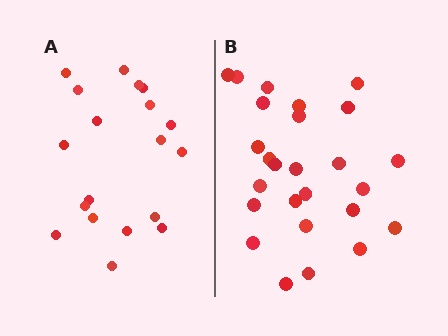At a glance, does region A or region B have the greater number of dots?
Region B (the right region) has more dots.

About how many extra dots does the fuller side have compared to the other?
Region B has roughly 8 or so more dots than region A.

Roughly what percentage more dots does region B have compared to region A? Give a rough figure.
About 35% more.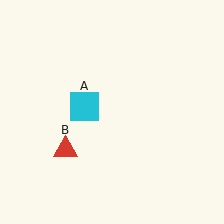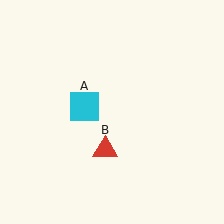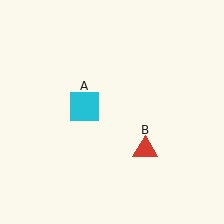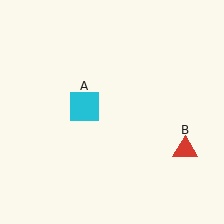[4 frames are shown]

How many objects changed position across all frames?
1 object changed position: red triangle (object B).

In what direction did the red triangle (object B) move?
The red triangle (object B) moved right.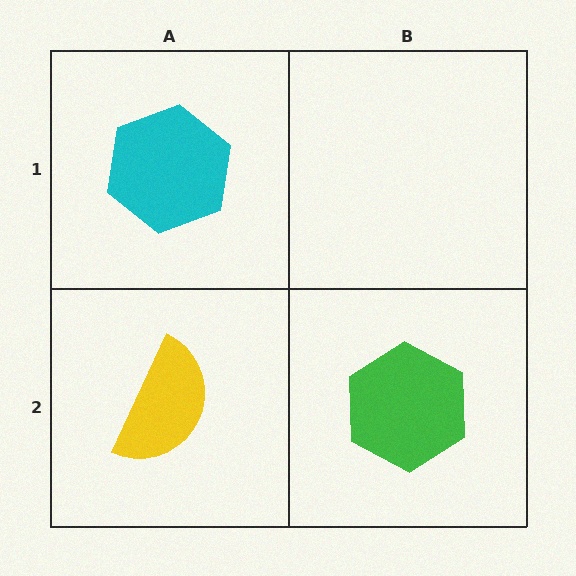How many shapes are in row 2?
2 shapes.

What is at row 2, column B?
A green hexagon.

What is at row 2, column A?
A yellow semicircle.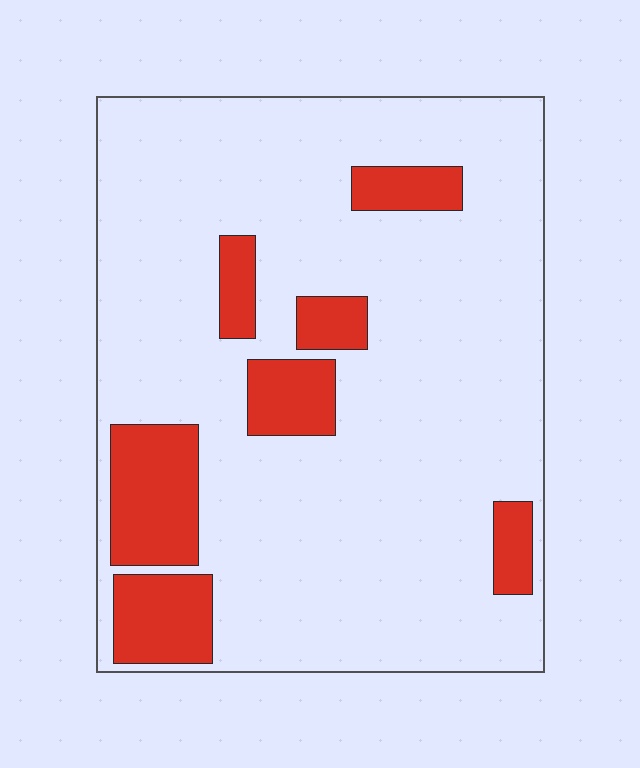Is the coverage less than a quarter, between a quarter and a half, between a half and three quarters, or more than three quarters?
Less than a quarter.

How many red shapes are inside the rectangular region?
7.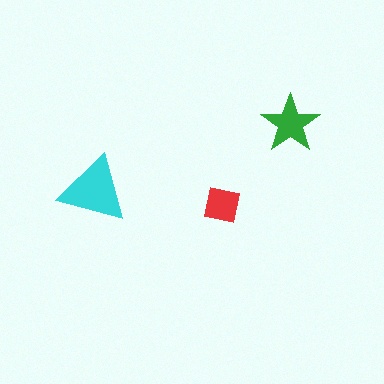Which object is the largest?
The cyan triangle.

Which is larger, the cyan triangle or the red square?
The cyan triangle.